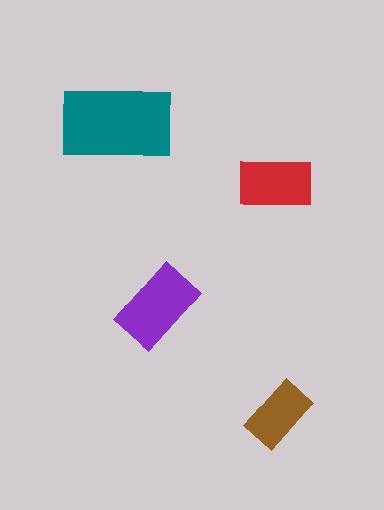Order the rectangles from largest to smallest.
the teal one, the purple one, the red one, the brown one.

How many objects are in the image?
There are 4 objects in the image.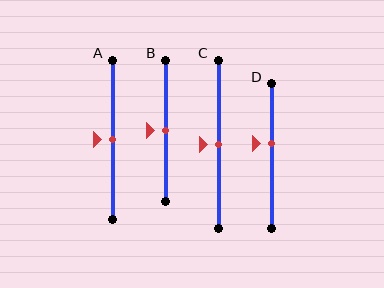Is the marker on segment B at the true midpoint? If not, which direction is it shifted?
Yes, the marker on segment B is at the true midpoint.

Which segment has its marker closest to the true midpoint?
Segment A has its marker closest to the true midpoint.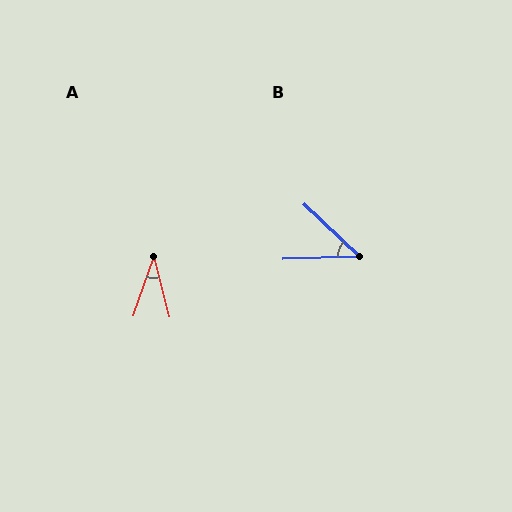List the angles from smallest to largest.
A (33°), B (46°).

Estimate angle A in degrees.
Approximately 33 degrees.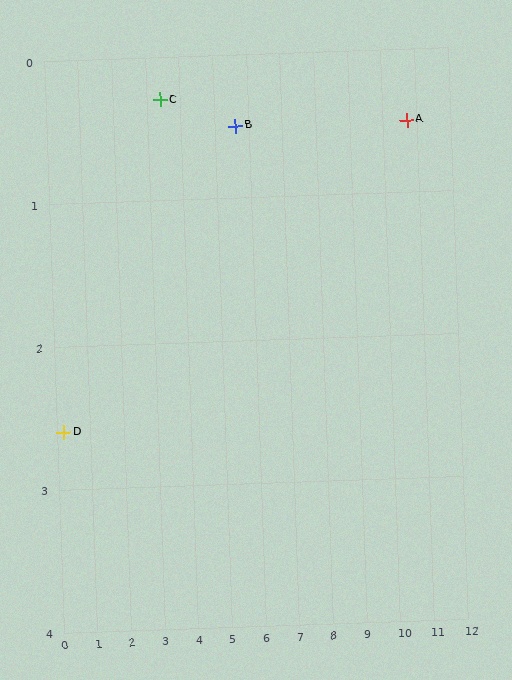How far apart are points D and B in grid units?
Points D and B are about 5.8 grid units apart.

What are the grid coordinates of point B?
Point B is at approximately (5.6, 0.5).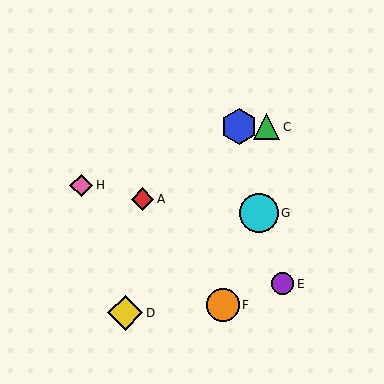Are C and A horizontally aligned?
No, C is at y≈127 and A is at y≈199.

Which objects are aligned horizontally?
Objects B, C are aligned horizontally.